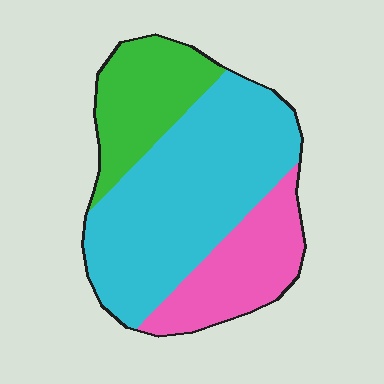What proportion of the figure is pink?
Pink covers around 25% of the figure.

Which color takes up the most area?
Cyan, at roughly 55%.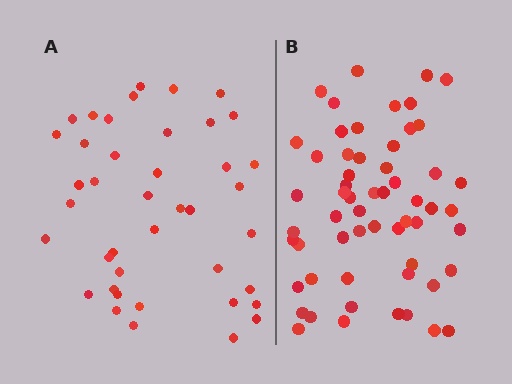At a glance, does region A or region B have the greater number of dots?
Region B (the right region) has more dots.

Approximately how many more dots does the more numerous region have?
Region B has approximately 15 more dots than region A.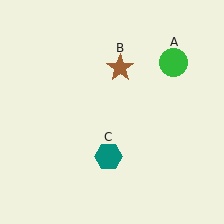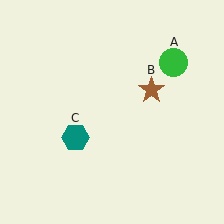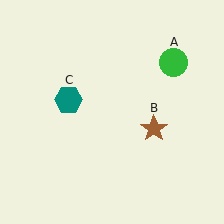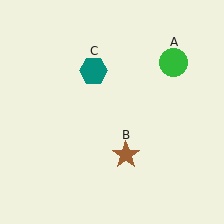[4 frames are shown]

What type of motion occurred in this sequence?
The brown star (object B), teal hexagon (object C) rotated clockwise around the center of the scene.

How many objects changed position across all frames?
2 objects changed position: brown star (object B), teal hexagon (object C).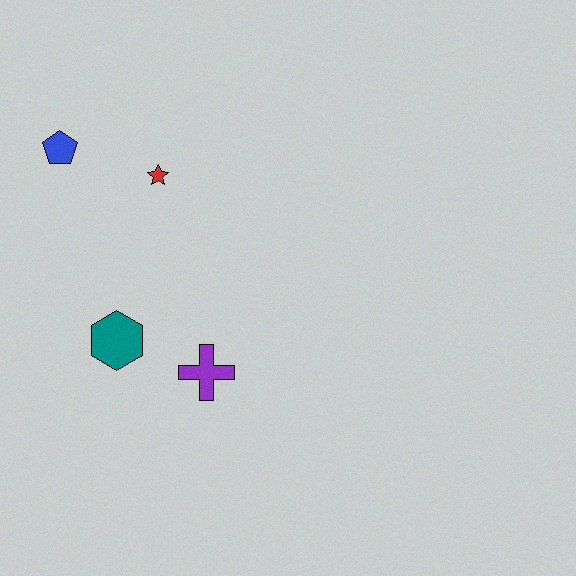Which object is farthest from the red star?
The purple cross is farthest from the red star.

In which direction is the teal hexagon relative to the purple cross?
The teal hexagon is to the left of the purple cross.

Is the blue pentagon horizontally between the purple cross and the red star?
No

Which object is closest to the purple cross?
The teal hexagon is closest to the purple cross.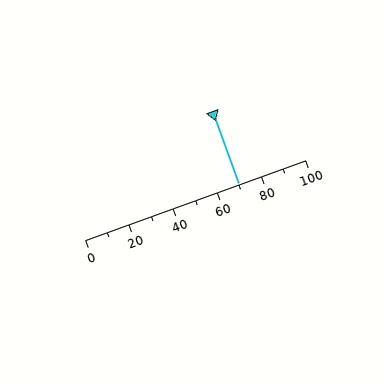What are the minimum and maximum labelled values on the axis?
The axis runs from 0 to 100.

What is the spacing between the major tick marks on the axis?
The major ticks are spaced 20 apart.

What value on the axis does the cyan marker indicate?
The marker indicates approximately 70.